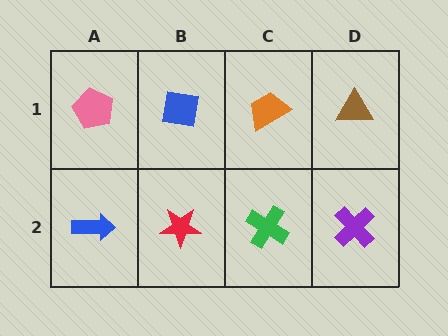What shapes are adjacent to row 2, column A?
A pink pentagon (row 1, column A), a red star (row 2, column B).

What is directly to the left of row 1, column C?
A blue square.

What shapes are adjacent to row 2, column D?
A brown triangle (row 1, column D), a green cross (row 2, column C).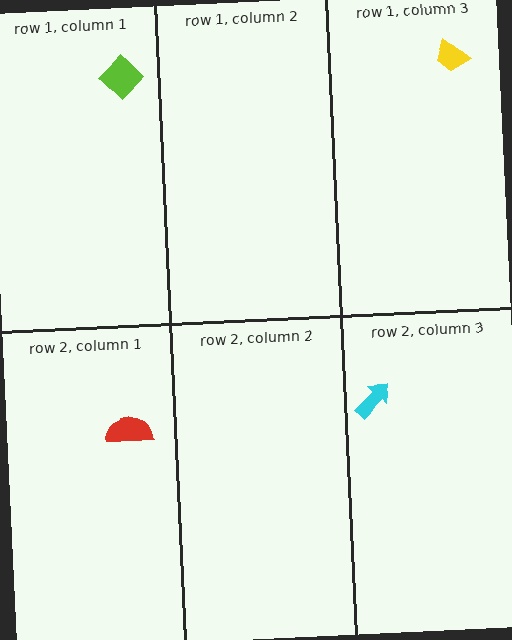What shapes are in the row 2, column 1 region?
The red semicircle.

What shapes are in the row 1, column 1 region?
The lime diamond.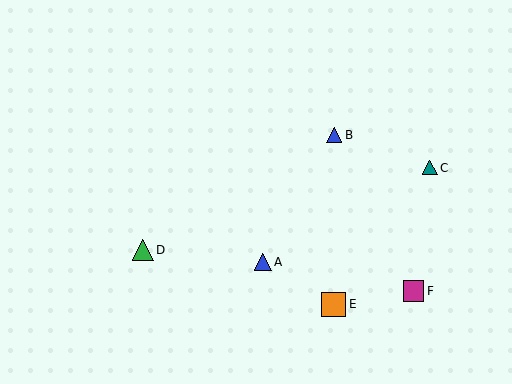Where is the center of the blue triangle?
The center of the blue triangle is at (334, 135).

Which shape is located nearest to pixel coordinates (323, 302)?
The orange square (labeled E) at (334, 304) is nearest to that location.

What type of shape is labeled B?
Shape B is a blue triangle.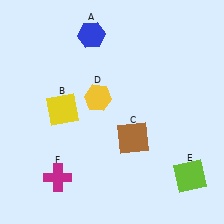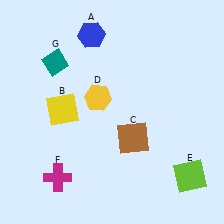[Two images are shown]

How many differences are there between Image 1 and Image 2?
There is 1 difference between the two images.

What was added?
A teal diamond (G) was added in Image 2.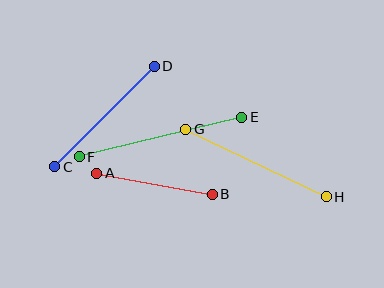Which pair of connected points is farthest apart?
Points E and F are farthest apart.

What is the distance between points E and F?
The distance is approximately 167 pixels.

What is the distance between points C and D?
The distance is approximately 141 pixels.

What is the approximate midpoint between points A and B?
The midpoint is at approximately (155, 184) pixels.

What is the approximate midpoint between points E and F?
The midpoint is at approximately (161, 137) pixels.